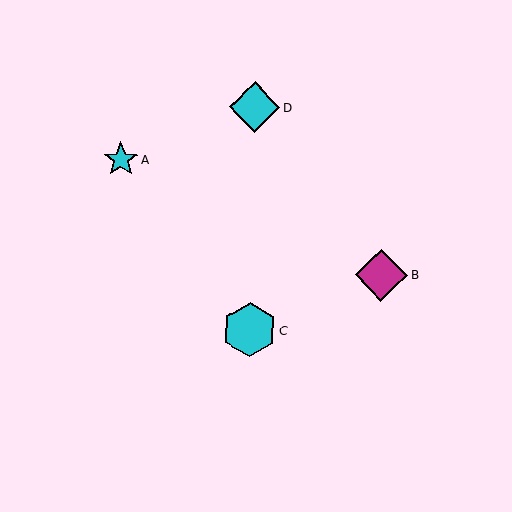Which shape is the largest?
The cyan hexagon (labeled C) is the largest.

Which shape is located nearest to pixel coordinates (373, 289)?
The magenta diamond (labeled B) at (381, 275) is nearest to that location.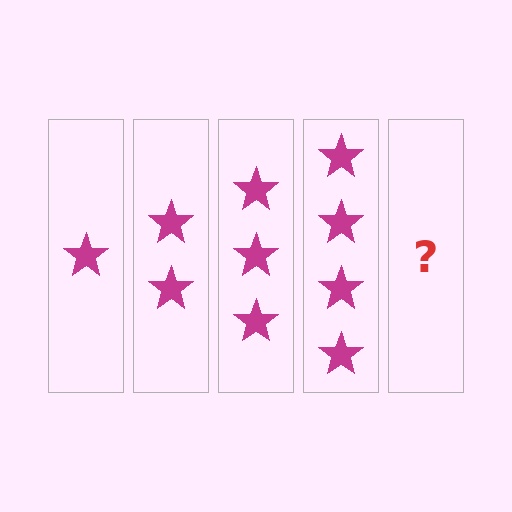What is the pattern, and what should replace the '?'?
The pattern is that each step adds one more star. The '?' should be 5 stars.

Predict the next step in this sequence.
The next step is 5 stars.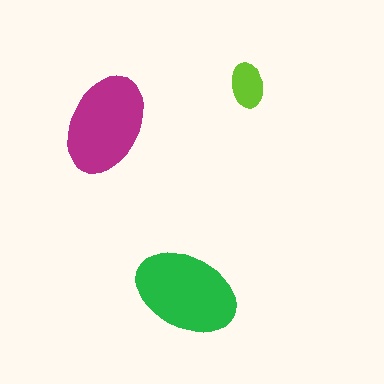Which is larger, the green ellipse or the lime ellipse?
The green one.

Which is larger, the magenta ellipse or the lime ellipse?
The magenta one.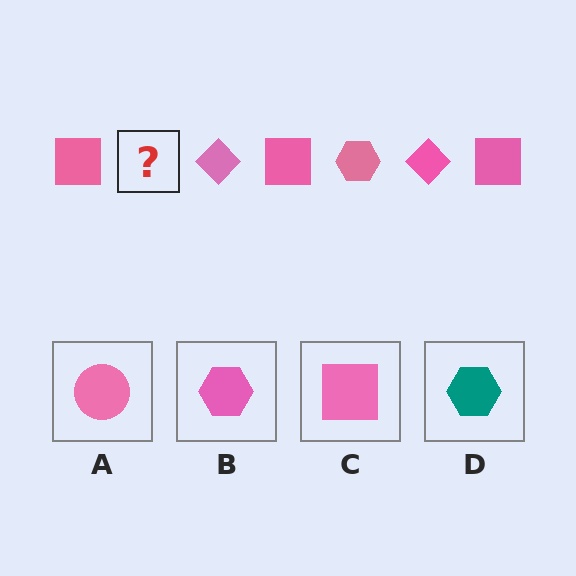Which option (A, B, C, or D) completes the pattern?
B.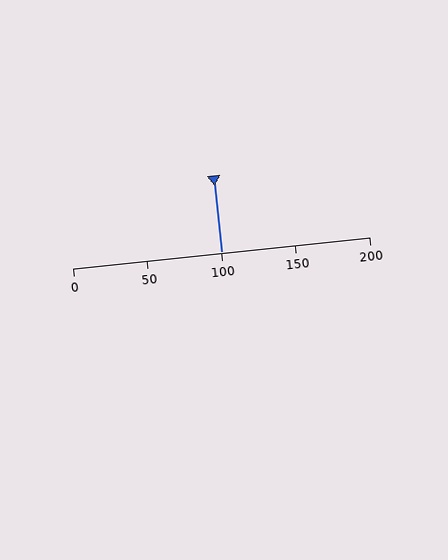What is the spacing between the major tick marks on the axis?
The major ticks are spaced 50 apart.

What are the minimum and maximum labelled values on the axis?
The axis runs from 0 to 200.